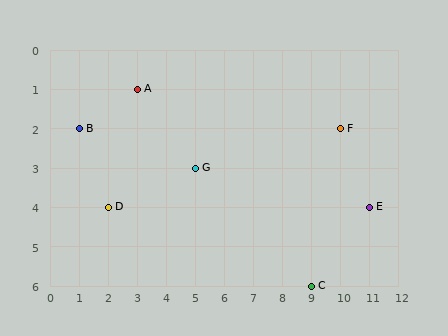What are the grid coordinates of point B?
Point B is at grid coordinates (1, 2).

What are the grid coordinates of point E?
Point E is at grid coordinates (11, 4).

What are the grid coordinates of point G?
Point G is at grid coordinates (5, 3).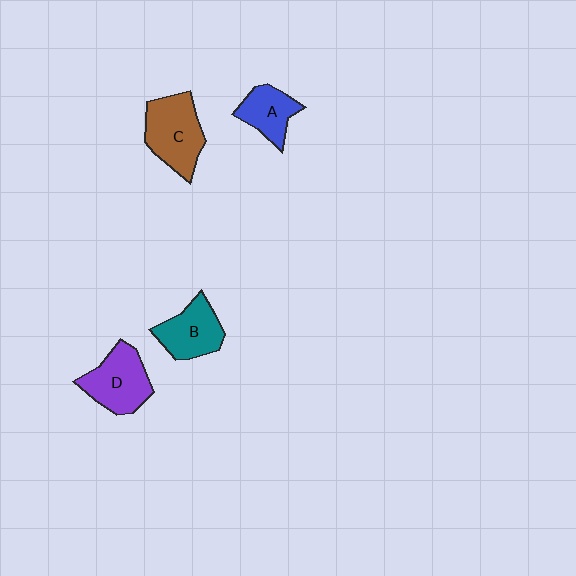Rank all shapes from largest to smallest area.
From largest to smallest: C (brown), D (purple), B (teal), A (blue).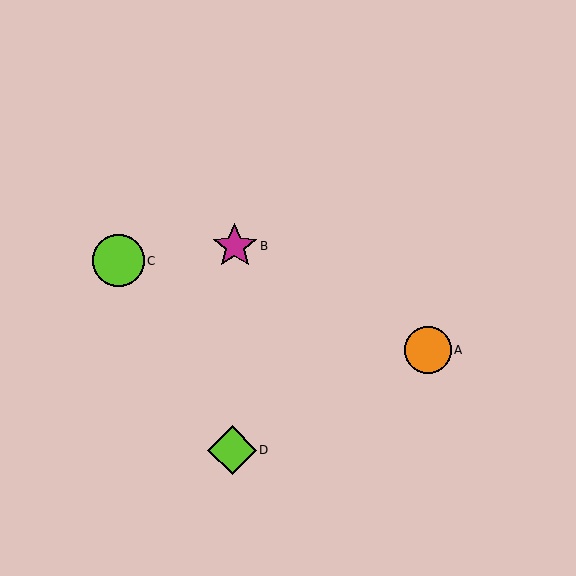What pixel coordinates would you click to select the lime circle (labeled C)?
Click at (118, 261) to select the lime circle C.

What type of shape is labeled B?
Shape B is a magenta star.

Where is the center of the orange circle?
The center of the orange circle is at (428, 350).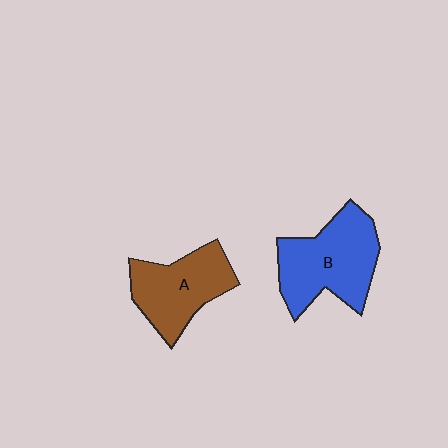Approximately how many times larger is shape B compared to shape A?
Approximately 1.2 times.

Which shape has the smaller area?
Shape A (brown).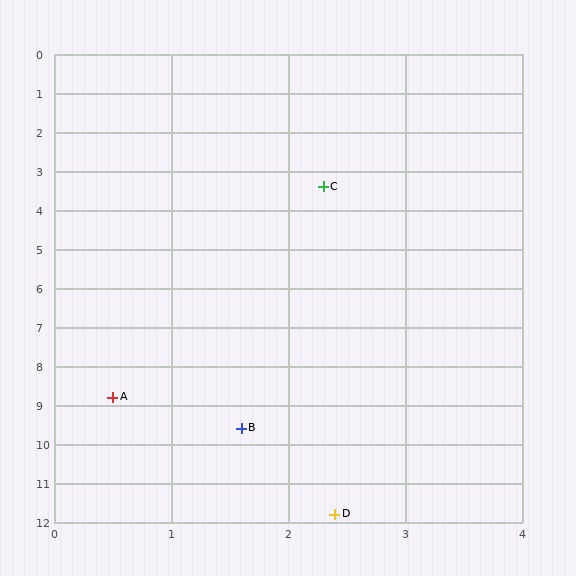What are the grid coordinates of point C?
Point C is at approximately (2.3, 3.4).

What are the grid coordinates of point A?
Point A is at approximately (0.5, 8.8).